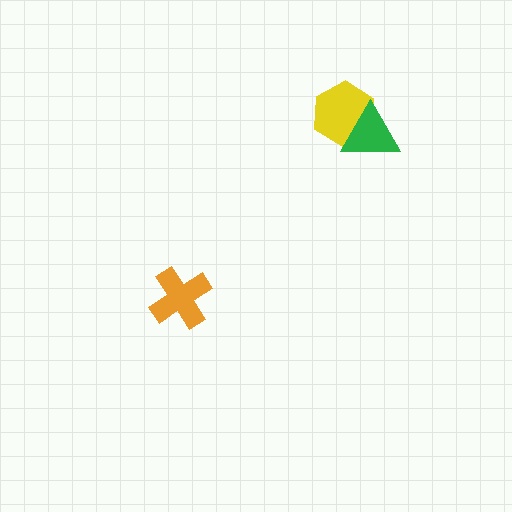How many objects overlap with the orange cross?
0 objects overlap with the orange cross.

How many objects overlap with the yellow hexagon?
1 object overlaps with the yellow hexagon.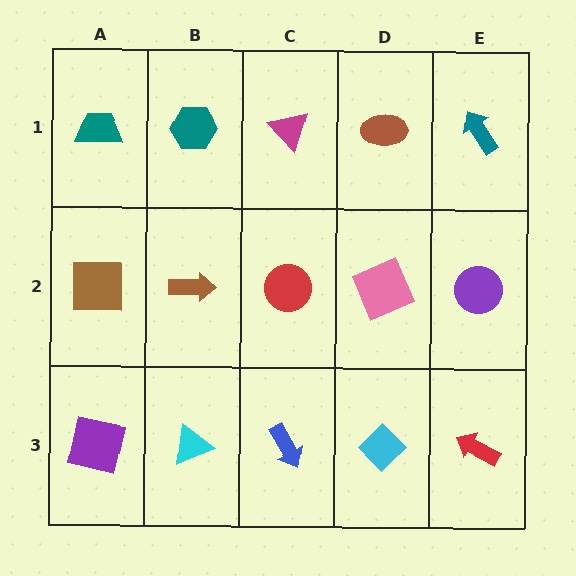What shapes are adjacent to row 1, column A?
A brown square (row 2, column A), a teal hexagon (row 1, column B).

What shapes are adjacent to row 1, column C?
A red circle (row 2, column C), a teal hexagon (row 1, column B), a brown ellipse (row 1, column D).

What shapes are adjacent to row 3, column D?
A pink square (row 2, column D), a blue arrow (row 3, column C), a red arrow (row 3, column E).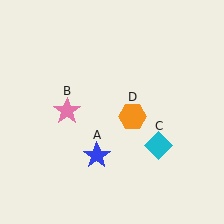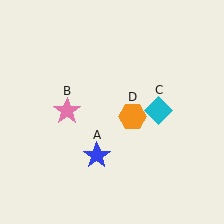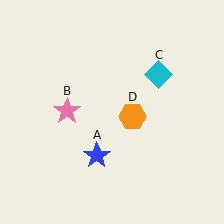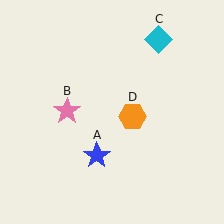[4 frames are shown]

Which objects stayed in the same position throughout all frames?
Blue star (object A) and pink star (object B) and orange hexagon (object D) remained stationary.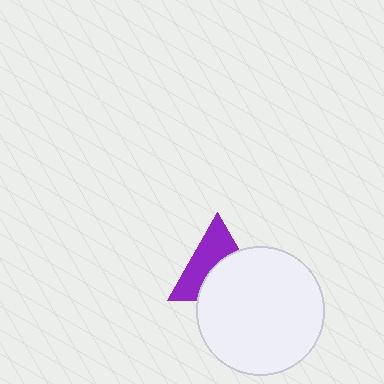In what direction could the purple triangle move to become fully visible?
The purple triangle could move up. That would shift it out from behind the white circle entirely.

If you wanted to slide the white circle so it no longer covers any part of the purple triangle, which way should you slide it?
Slide it down — that is the most direct way to separate the two shapes.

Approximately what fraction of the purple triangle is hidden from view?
Roughly 50% of the purple triangle is hidden behind the white circle.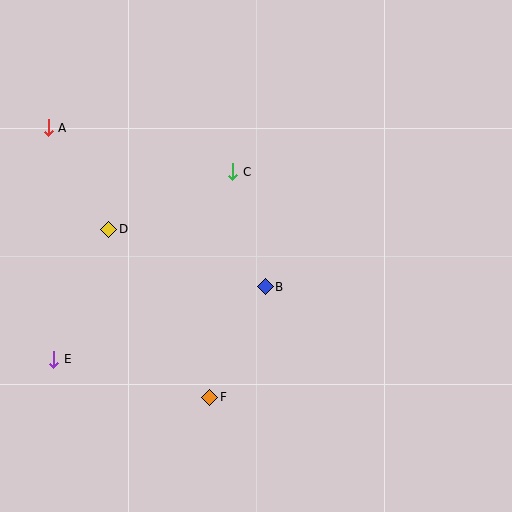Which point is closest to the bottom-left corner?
Point E is closest to the bottom-left corner.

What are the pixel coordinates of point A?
Point A is at (48, 128).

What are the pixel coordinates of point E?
Point E is at (54, 359).